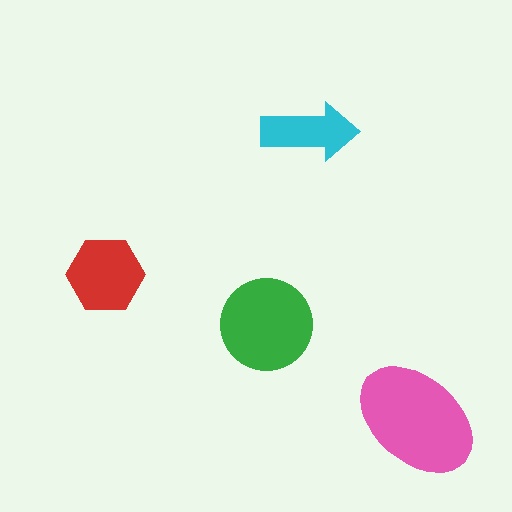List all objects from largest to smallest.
The pink ellipse, the green circle, the red hexagon, the cyan arrow.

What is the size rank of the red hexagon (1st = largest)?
3rd.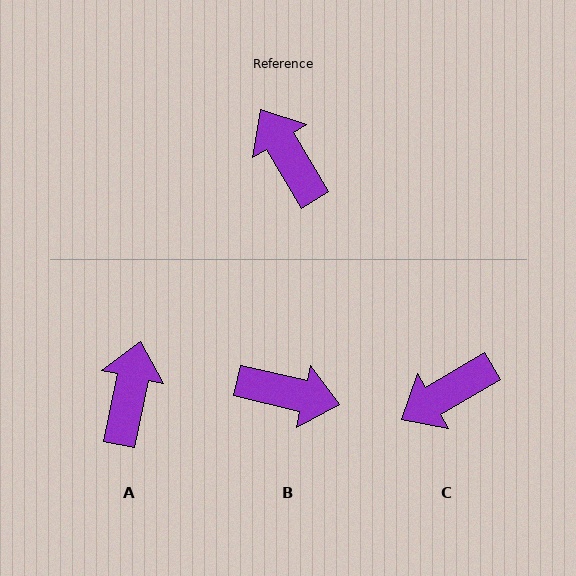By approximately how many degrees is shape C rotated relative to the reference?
Approximately 89 degrees counter-clockwise.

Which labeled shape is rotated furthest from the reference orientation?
B, about 134 degrees away.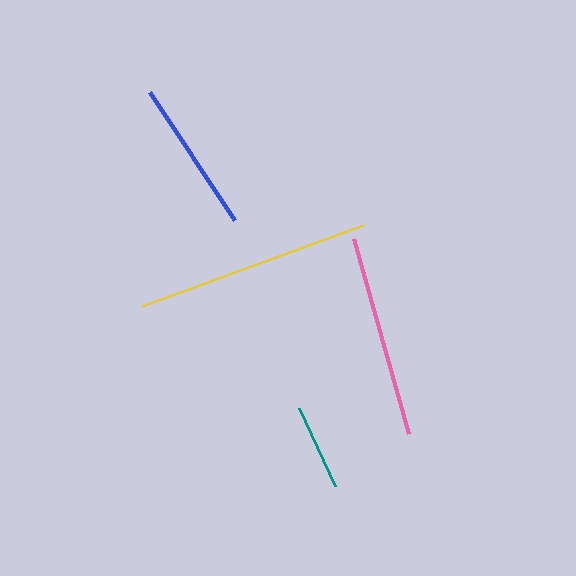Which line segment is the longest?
The yellow line is the longest at approximately 235 pixels.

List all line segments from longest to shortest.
From longest to shortest: yellow, pink, blue, teal.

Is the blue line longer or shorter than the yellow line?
The yellow line is longer than the blue line.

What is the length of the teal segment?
The teal segment is approximately 86 pixels long.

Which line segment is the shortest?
The teal line is the shortest at approximately 86 pixels.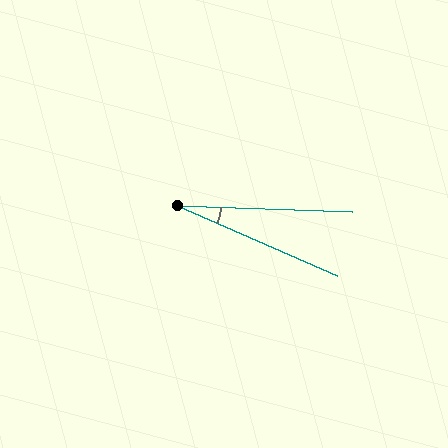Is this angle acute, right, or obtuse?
It is acute.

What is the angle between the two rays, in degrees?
Approximately 22 degrees.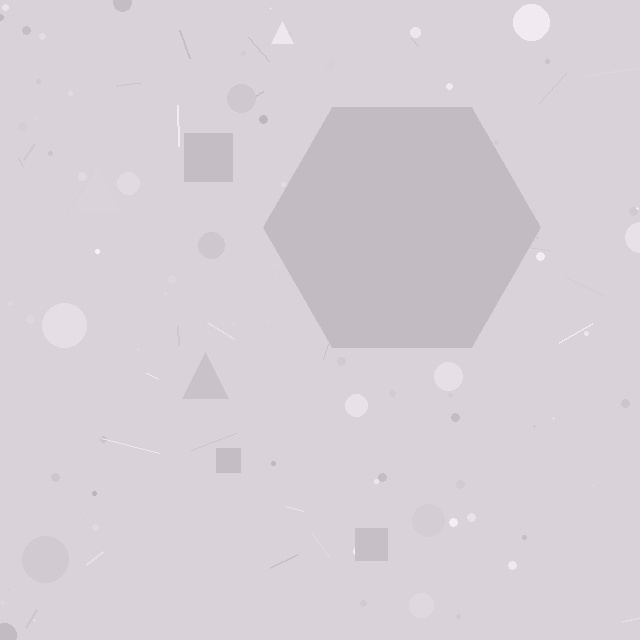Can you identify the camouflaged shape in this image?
The camouflaged shape is a hexagon.